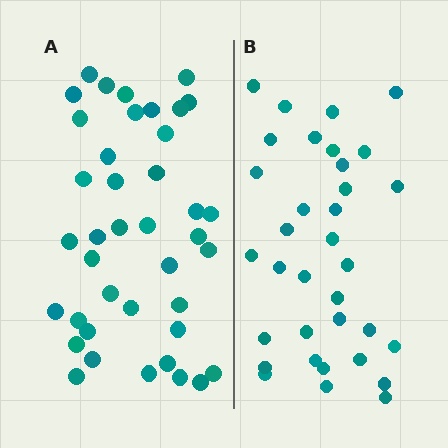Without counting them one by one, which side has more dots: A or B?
Region A (the left region) has more dots.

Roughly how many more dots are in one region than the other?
Region A has about 6 more dots than region B.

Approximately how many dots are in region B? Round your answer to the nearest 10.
About 30 dots. (The exact count is 34, which rounds to 30.)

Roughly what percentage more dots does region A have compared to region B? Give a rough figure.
About 20% more.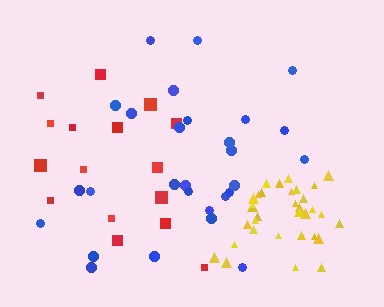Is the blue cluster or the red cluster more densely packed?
Blue.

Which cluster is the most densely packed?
Yellow.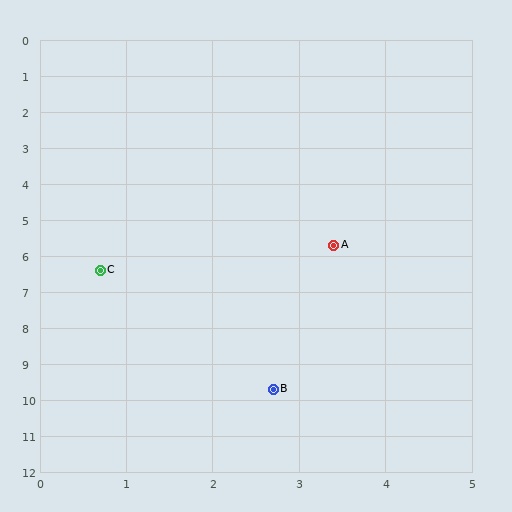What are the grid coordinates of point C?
Point C is at approximately (0.7, 6.4).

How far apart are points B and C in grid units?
Points B and C are about 3.9 grid units apart.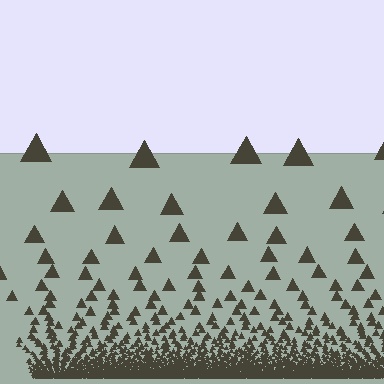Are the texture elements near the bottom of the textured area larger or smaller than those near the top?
Smaller. The gradient is inverted — elements near the bottom are smaller and denser.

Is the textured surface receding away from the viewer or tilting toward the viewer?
The surface appears to tilt toward the viewer. Texture elements get larger and sparser toward the top.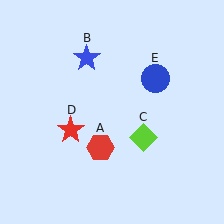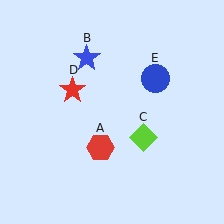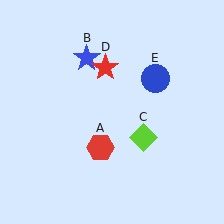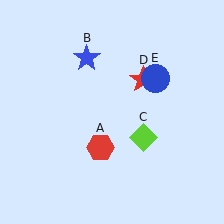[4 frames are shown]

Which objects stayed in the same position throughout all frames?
Red hexagon (object A) and blue star (object B) and lime diamond (object C) and blue circle (object E) remained stationary.